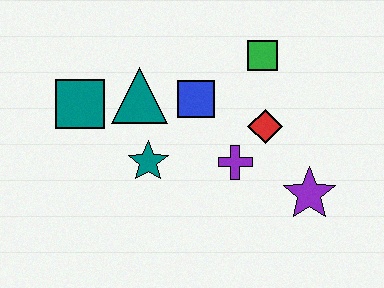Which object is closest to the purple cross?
The red diamond is closest to the purple cross.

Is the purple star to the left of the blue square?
No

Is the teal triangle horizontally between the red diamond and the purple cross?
No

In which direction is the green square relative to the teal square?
The green square is to the right of the teal square.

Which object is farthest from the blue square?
The purple star is farthest from the blue square.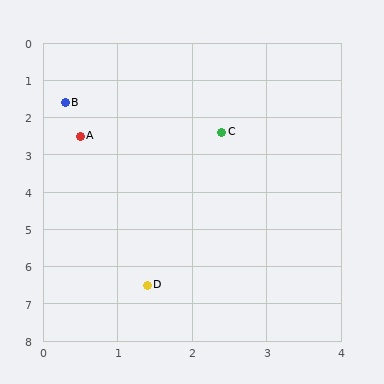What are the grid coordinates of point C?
Point C is at approximately (2.4, 2.4).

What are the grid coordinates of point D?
Point D is at approximately (1.4, 6.5).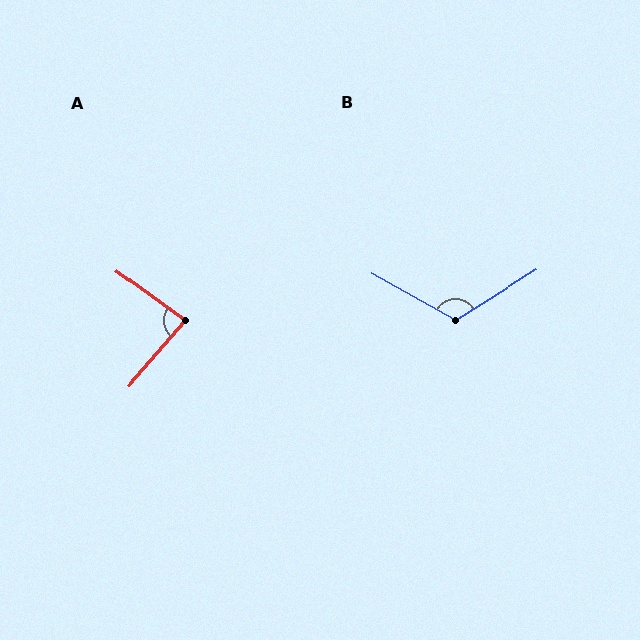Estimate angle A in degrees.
Approximately 86 degrees.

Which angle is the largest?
B, at approximately 119 degrees.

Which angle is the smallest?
A, at approximately 86 degrees.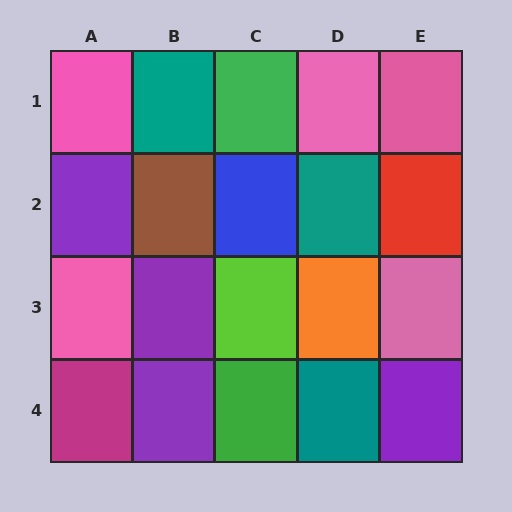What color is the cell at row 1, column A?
Pink.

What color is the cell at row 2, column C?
Blue.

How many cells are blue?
1 cell is blue.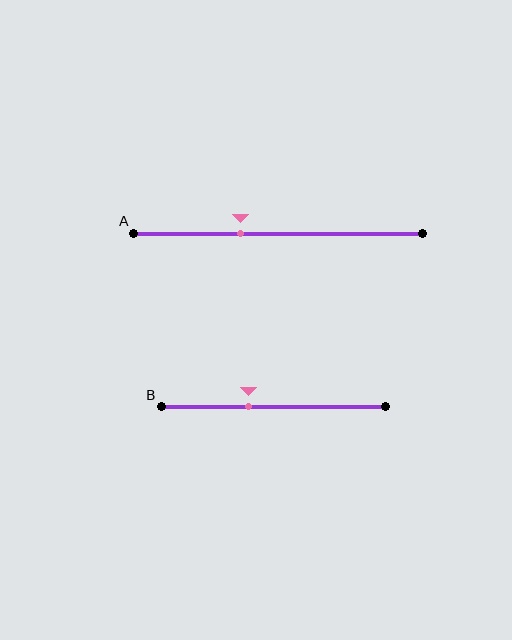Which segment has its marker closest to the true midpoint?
Segment B has its marker closest to the true midpoint.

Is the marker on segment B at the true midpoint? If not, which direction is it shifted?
No, the marker on segment B is shifted to the left by about 11% of the segment length.